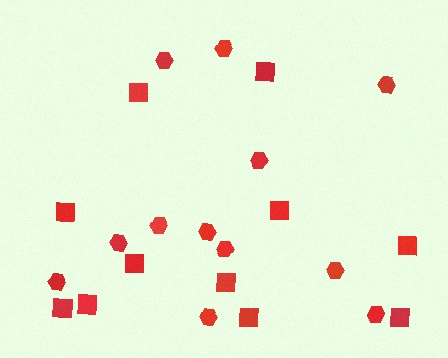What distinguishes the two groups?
There are 2 groups: one group of squares (11) and one group of hexagons (12).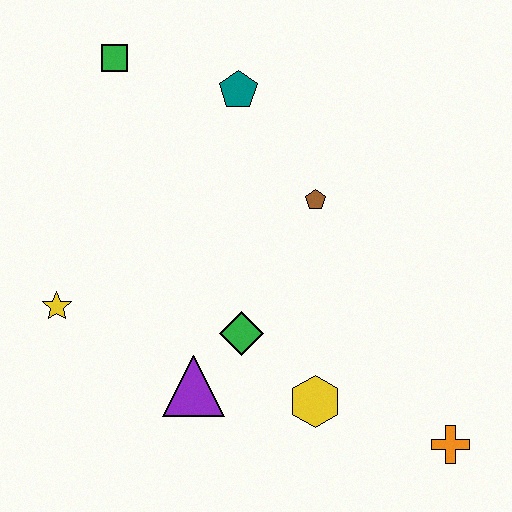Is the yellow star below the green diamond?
No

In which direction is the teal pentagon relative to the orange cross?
The teal pentagon is above the orange cross.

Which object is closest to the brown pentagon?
The teal pentagon is closest to the brown pentagon.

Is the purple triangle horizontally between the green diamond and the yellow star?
Yes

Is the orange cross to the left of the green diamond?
No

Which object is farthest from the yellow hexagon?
The green square is farthest from the yellow hexagon.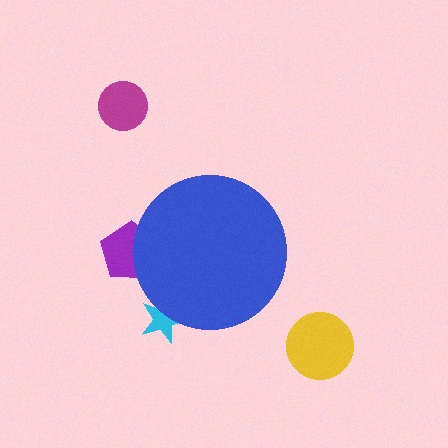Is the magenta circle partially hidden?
No, the magenta circle is fully visible.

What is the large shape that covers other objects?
A blue circle.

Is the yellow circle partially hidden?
No, the yellow circle is fully visible.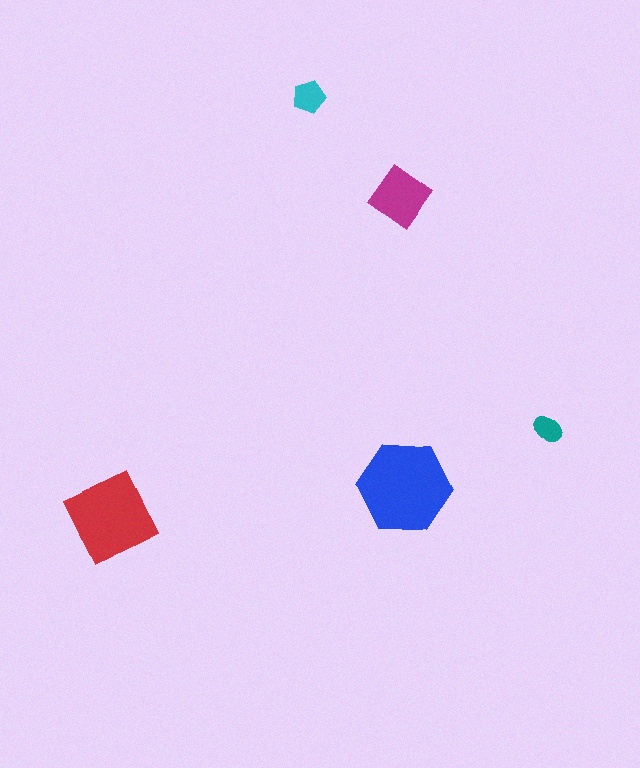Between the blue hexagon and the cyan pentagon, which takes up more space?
The blue hexagon.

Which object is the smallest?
The teal ellipse.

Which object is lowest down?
The red square is bottommost.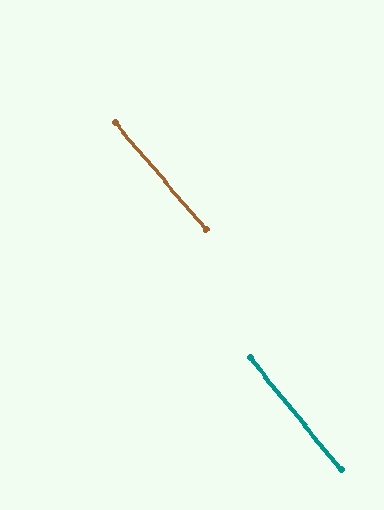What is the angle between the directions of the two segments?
Approximately 1 degree.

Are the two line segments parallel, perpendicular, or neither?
Parallel — their directions differ by only 0.9°.